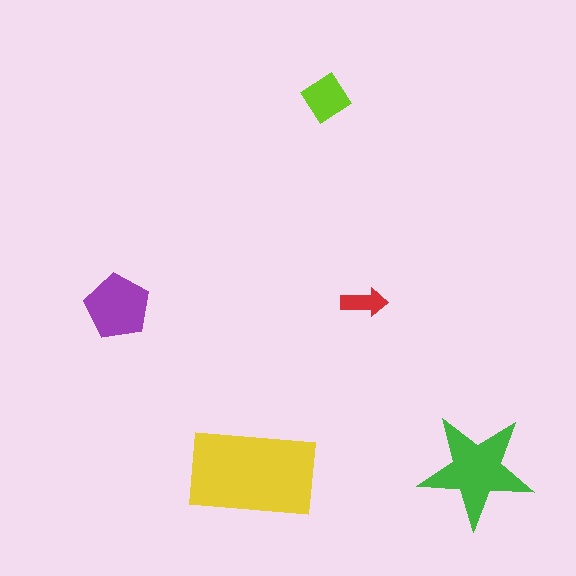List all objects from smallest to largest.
The red arrow, the lime diamond, the purple pentagon, the green star, the yellow rectangle.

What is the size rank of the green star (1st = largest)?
2nd.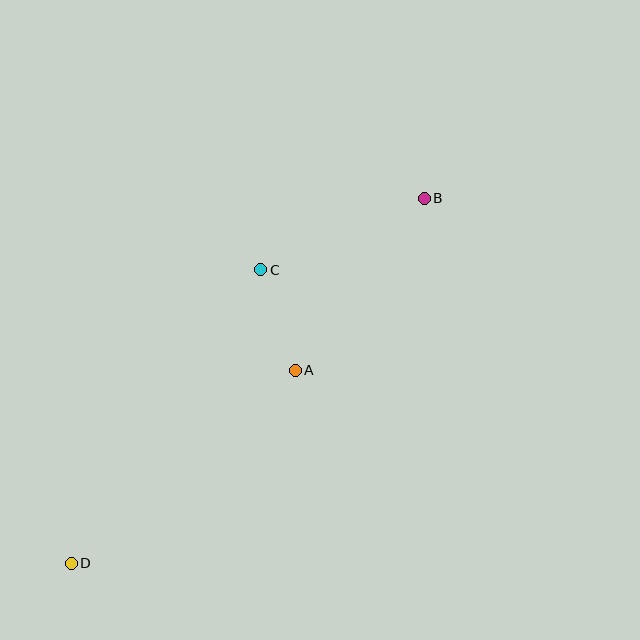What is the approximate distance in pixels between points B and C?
The distance between B and C is approximately 178 pixels.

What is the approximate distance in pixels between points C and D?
The distance between C and D is approximately 349 pixels.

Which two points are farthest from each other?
Points B and D are farthest from each other.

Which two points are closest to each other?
Points A and C are closest to each other.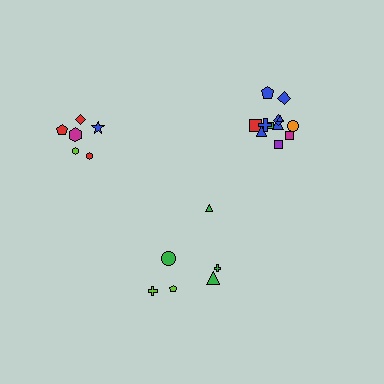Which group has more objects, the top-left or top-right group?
The top-right group.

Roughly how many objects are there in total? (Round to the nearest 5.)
Roughly 25 objects in total.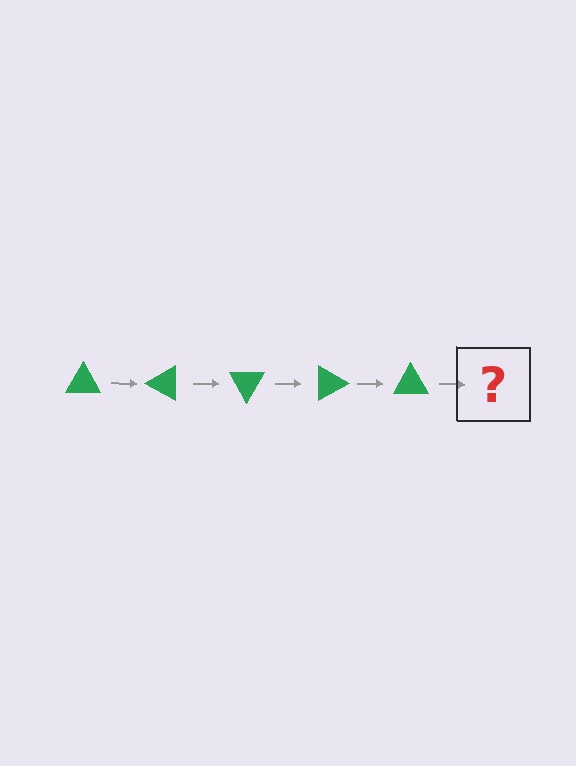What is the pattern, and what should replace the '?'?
The pattern is that the triangle rotates 30 degrees each step. The '?' should be a green triangle rotated 150 degrees.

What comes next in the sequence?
The next element should be a green triangle rotated 150 degrees.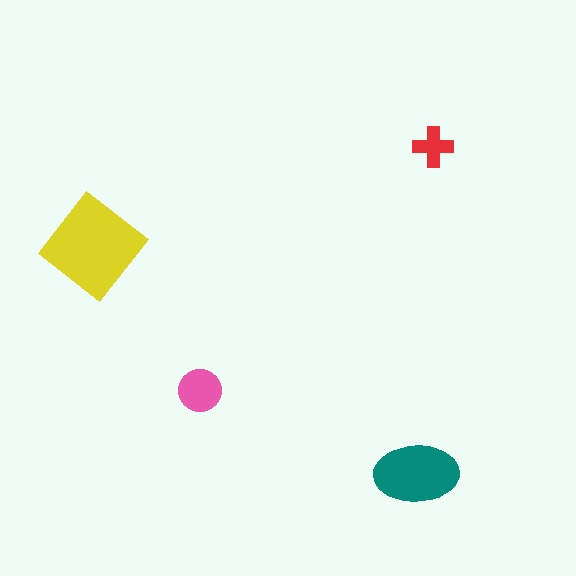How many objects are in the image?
There are 4 objects in the image.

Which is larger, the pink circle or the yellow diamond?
The yellow diamond.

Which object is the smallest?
The red cross.